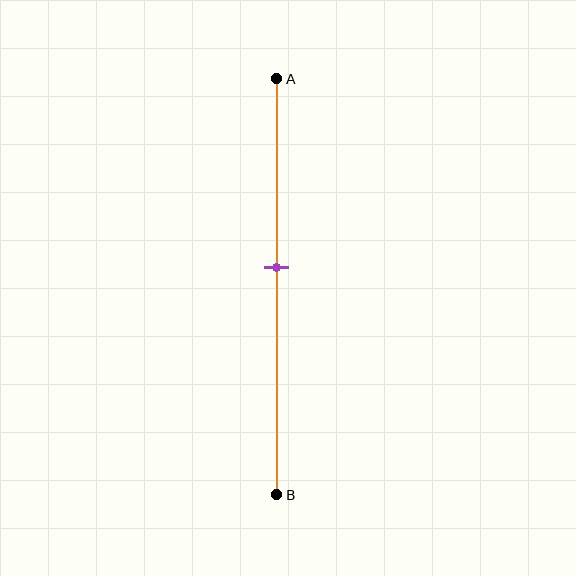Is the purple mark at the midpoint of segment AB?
No, the mark is at about 45% from A, not at the 50% midpoint.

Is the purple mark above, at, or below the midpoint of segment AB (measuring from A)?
The purple mark is above the midpoint of segment AB.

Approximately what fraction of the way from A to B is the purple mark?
The purple mark is approximately 45% of the way from A to B.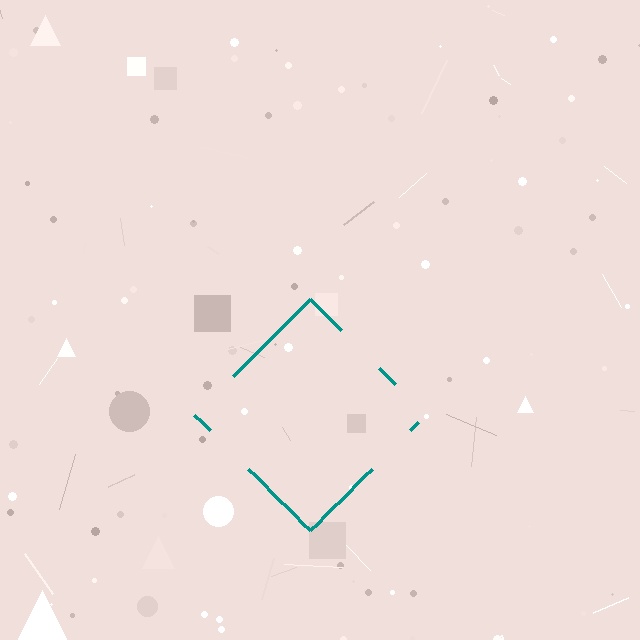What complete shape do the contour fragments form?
The contour fragments form a diamond.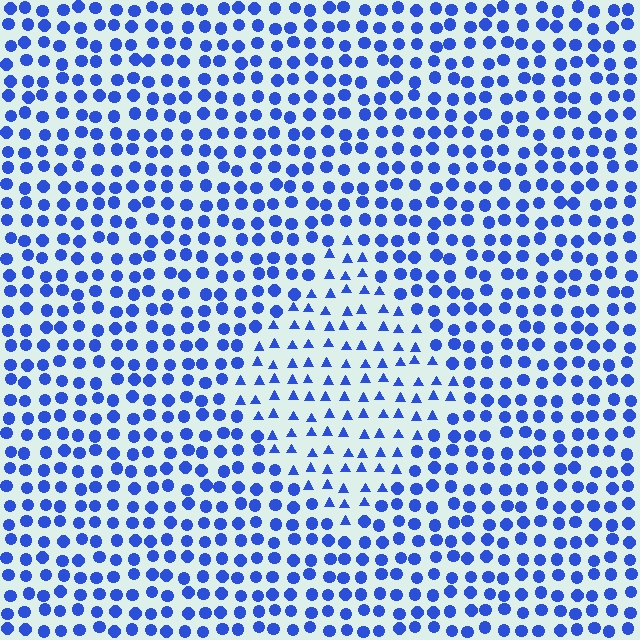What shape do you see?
I see a diamond.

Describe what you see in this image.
The image is filled with small blue elements arranged in a uniform grid. A diamond-shaped region contains triangles, while the surrounding area contains circles. The boundary is defined purely by the change in element shape.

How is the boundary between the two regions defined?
The boundary is defined by a change in element shape: triangles inside vs. circles outside. All elements share the same color and spacing.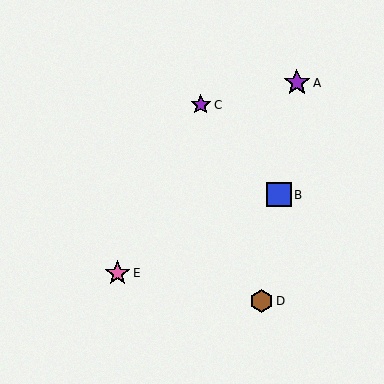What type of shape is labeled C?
Shape C is a purple star.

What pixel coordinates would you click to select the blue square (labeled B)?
Click at (279, 195) to select the blue square B.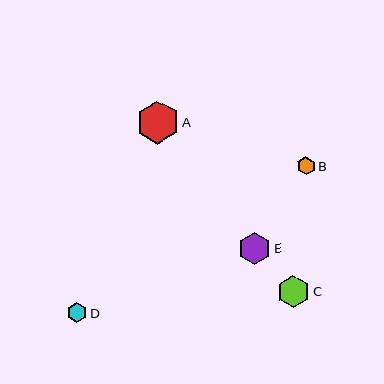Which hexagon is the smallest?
Hexagon B is the smallest with a size of approximately 18 pixels.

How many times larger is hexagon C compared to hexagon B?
Hexagon C is approximately 1.8 times the size of hexagon B.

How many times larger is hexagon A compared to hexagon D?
Hexagon A is approximately 2.2 times the size of hexagon D.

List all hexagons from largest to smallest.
From largest to smallest: A, E, C, D, B.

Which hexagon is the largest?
Hexagon A is the largest with a size of approximately 43 pixels.